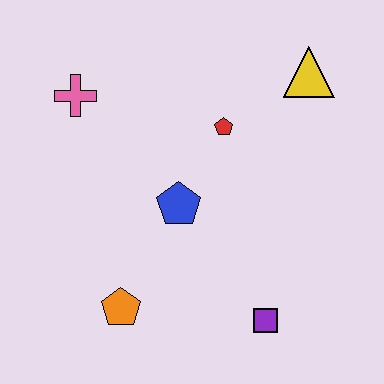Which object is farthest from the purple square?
The pink cross is farthest from the purple square.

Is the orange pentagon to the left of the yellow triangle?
Yes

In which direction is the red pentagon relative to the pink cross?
The red pentagon is to the right of the pink cross.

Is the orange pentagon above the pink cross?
No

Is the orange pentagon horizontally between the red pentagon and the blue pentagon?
No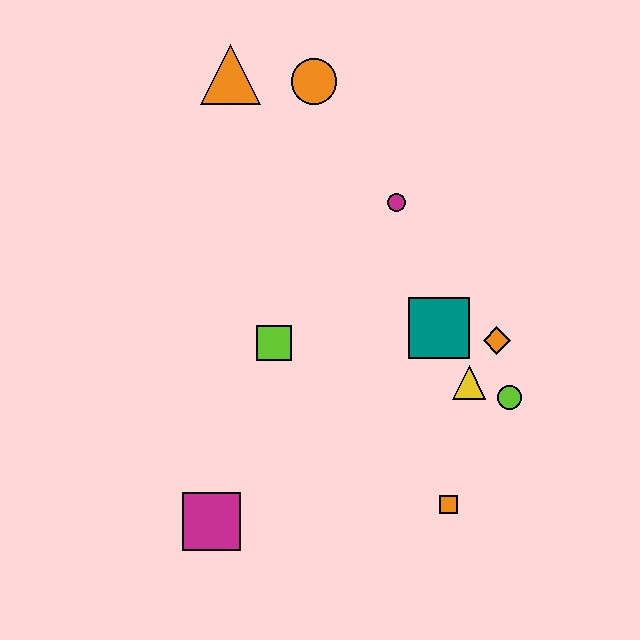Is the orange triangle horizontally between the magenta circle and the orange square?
No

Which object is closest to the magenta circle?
The teal square is closest to the magenta circle.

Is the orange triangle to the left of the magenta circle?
Yes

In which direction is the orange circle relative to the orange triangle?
The orange circle is to the right of the orange triangle.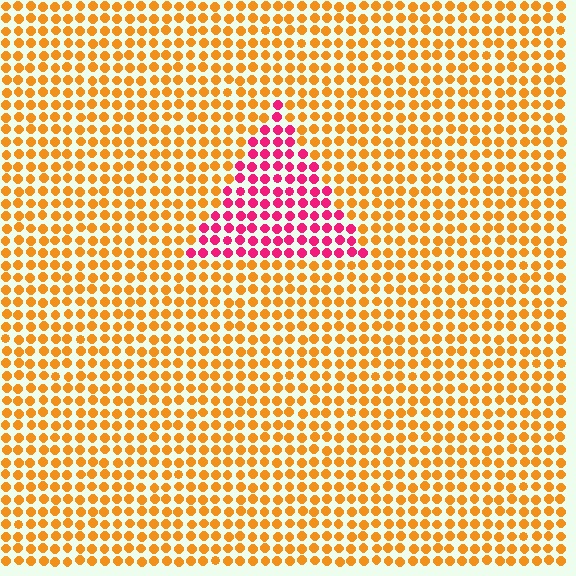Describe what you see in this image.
The image is filled with small orange elements in a uniform arrangement. A triangle-shaped region is visible where the elements are tinted to a slightly different hue, forming a subtle color boundary.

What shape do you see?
I see a triangle.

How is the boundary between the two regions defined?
The boundary is defined purely by a slight shift in hue (about 60 degrees). Spacing, size, and orientation are identical on both sides.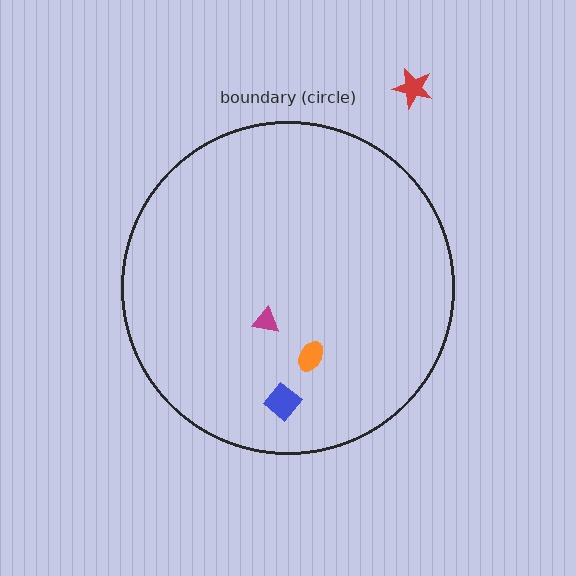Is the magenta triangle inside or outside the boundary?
Inside.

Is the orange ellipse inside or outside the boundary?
Inside.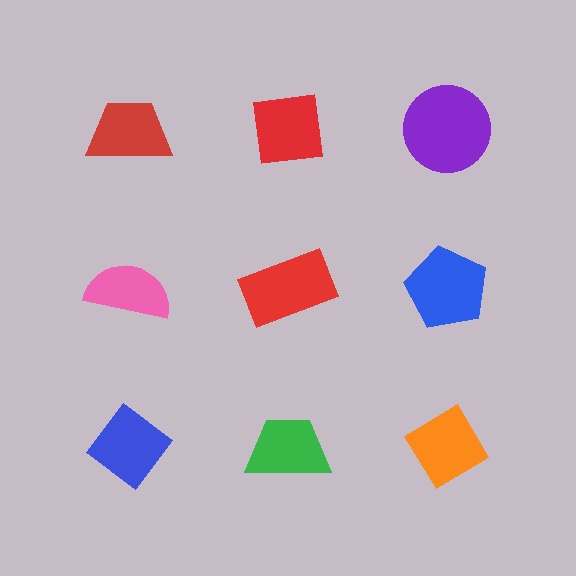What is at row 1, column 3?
A purple circle.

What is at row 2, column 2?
A red rectangle.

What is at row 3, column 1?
A blue diamond.